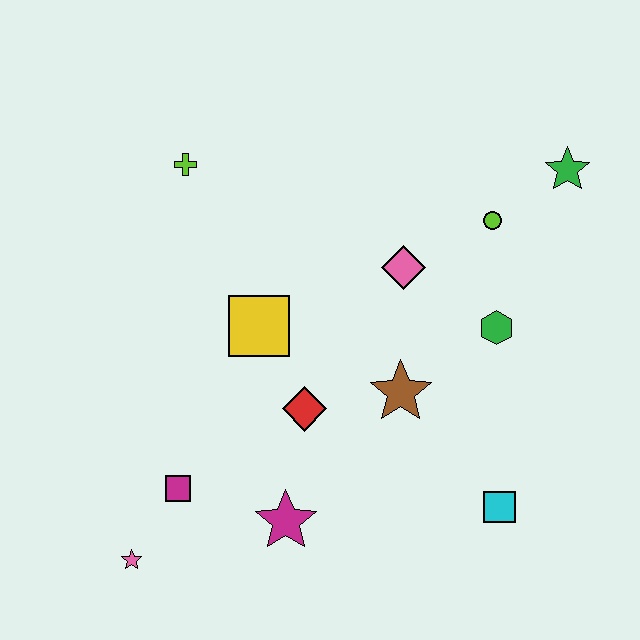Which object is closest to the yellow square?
The red diamond is closest to the yellow square.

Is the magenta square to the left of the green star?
Yes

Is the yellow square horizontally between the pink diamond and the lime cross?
Yes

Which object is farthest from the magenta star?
The green star is farthest from the magenta star.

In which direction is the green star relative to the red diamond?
The green star is to the right of the red diamond.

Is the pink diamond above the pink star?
Yes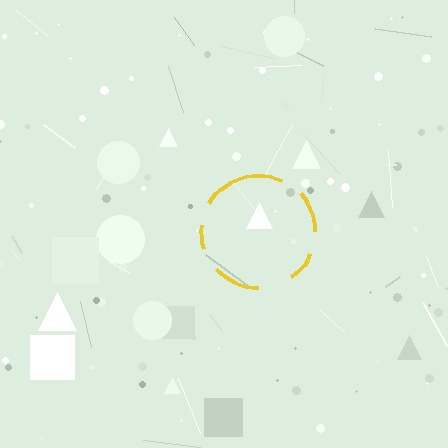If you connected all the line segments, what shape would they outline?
They would outline a circle.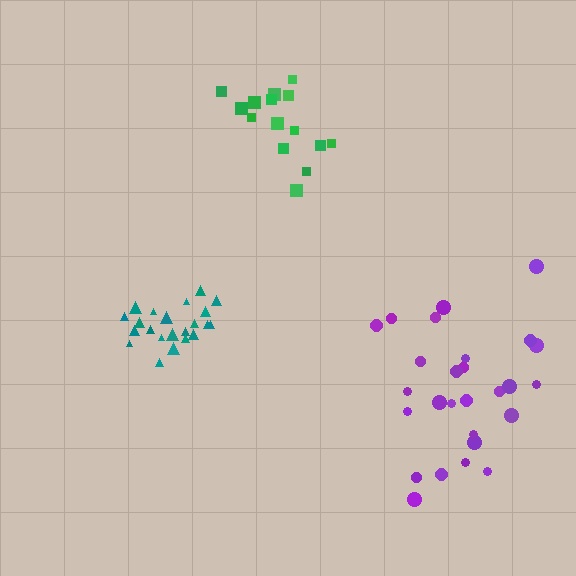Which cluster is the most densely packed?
Teal.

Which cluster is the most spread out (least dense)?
Purple.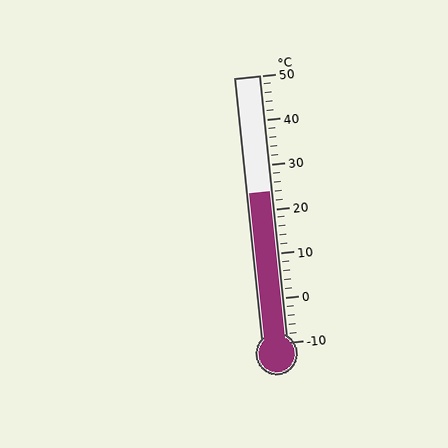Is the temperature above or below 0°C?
The temperature is above 0°C.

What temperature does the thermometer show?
The thermometer shows approximately 24°C.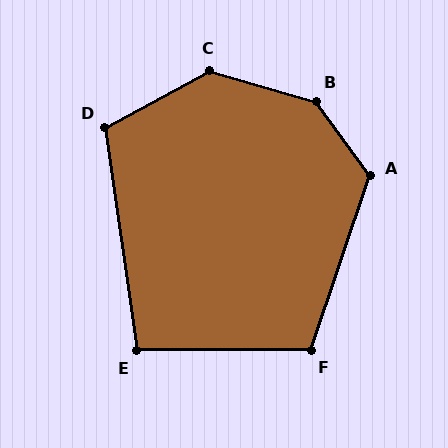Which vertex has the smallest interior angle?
E, at approximately 98 degrees.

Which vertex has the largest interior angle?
B, at approximately 142 degrees.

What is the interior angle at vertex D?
Approximately 110 degrees (obtuse).